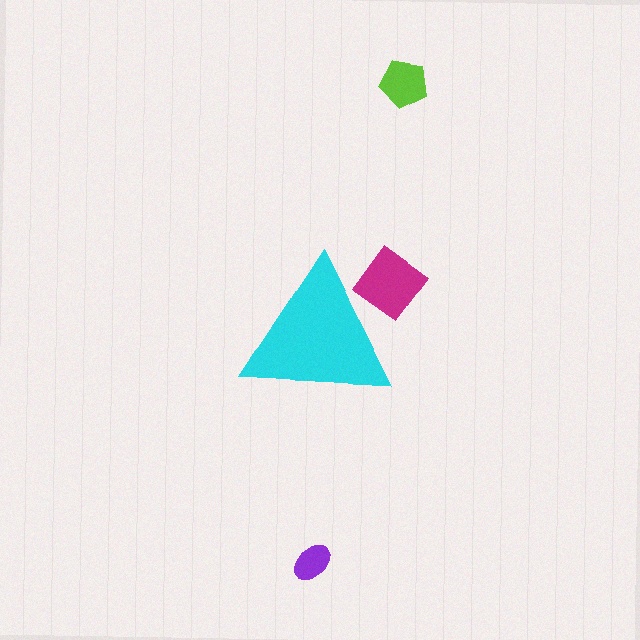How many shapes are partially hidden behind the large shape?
1 shape is partially hidden.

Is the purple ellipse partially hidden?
No, the purple ellipse is fully visible.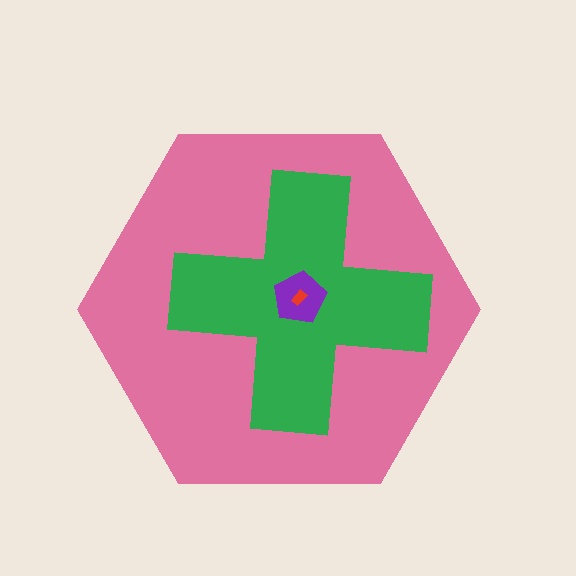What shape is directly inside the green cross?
The purple pentagon.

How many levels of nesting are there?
4.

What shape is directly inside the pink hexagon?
The green cross.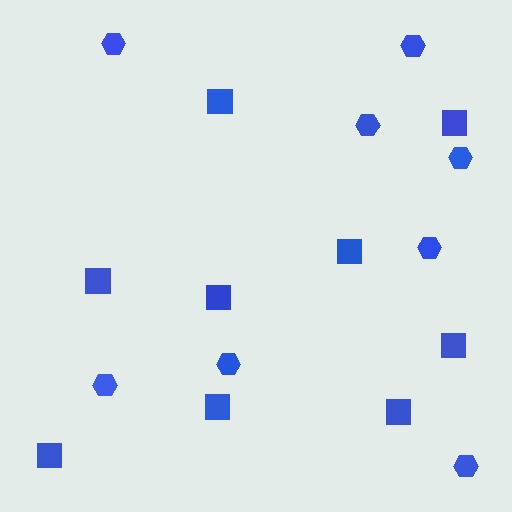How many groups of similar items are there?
There are 2 groups: one group of hexagons (8) and one group of squares (9).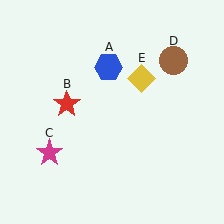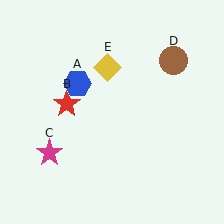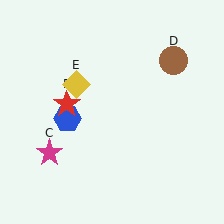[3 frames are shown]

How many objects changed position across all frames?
2 objects changed position: blue hexagon (object A), yellow diamond (object E).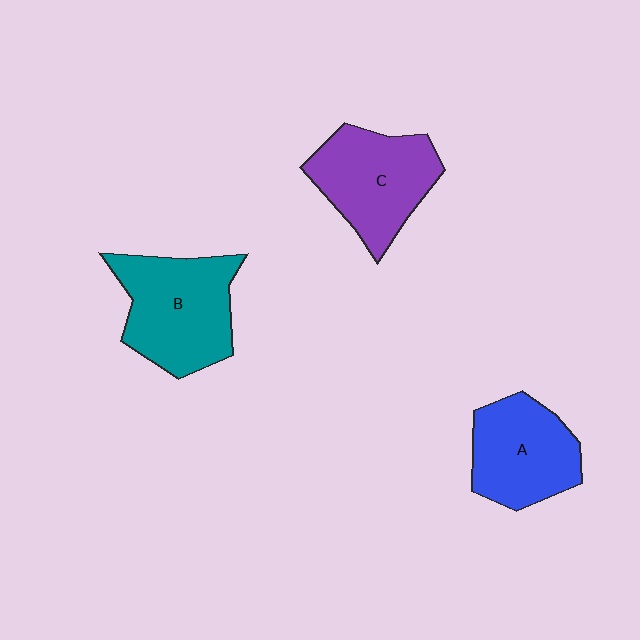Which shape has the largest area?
Shape B (teal).